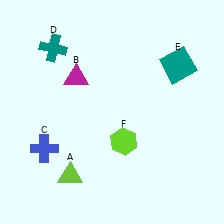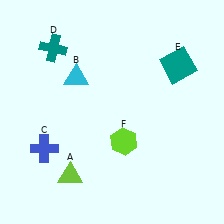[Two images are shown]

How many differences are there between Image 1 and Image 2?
There is 1 difference between the two images.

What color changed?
The triangle (B) changed from magenta in Image 1 to cyan in Image 2.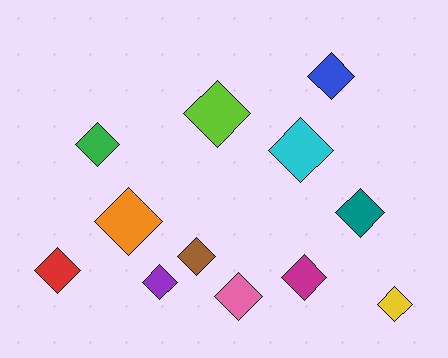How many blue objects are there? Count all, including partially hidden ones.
There is 1 blue object.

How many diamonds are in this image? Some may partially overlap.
There are 12 diamonds.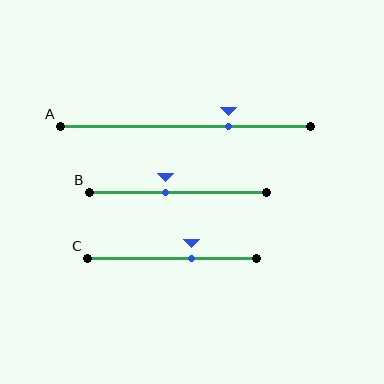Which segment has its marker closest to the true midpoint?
Segment B has its marker closest to the true midpoint.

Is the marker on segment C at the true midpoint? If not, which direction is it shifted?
No, the marker on segment C is shifted to the right by about 12% of the segment length.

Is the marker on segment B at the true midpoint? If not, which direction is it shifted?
No, the marker on segment B is shifted to the left by about 7% of the segment length.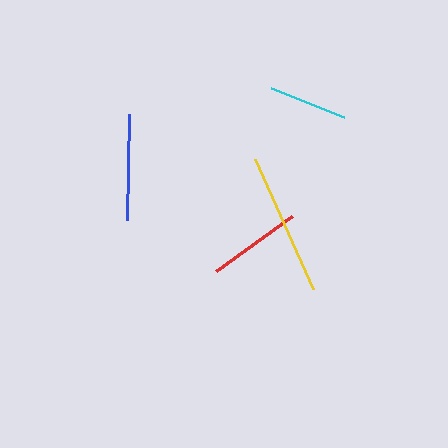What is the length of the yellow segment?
The yellow segment is approximately 142 pixels long.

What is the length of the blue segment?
The blue segment is approximately 106 pixels long.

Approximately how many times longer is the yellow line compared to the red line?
The yellow line is approximately 1.5 times the length of the red line.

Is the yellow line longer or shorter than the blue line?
The yellow line is longer than the blue line.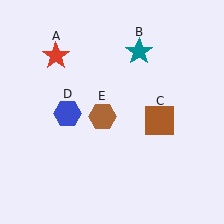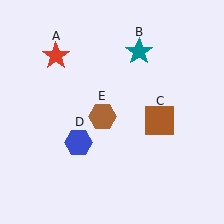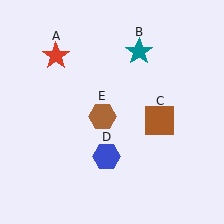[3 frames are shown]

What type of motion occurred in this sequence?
The blue hexagon (object D) rotated counterclockwise around the center of the scene.